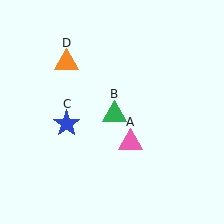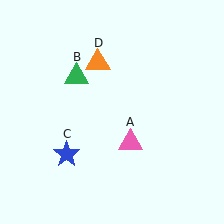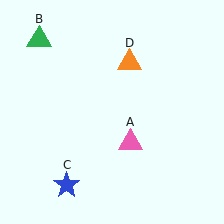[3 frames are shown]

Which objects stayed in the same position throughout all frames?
Pink triangle (object A) remained stationary.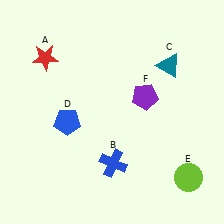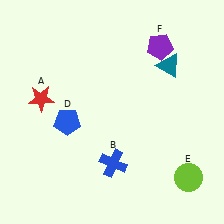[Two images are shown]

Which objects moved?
The objects that moved are: the red star (A), the purple pentagon (F).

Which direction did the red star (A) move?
The red star (A) moved down.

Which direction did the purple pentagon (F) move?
The purple pentagon (F) moved up.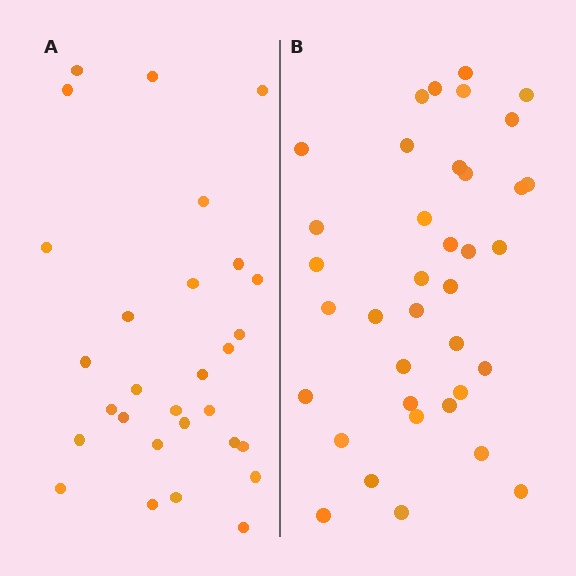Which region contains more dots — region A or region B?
Region B (the right region) has more dots.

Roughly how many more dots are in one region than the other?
Region B has roughly 8 or so more dots than region A.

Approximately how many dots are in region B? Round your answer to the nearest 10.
About 40 dots. (The exact count is 37, which rounds to 40.)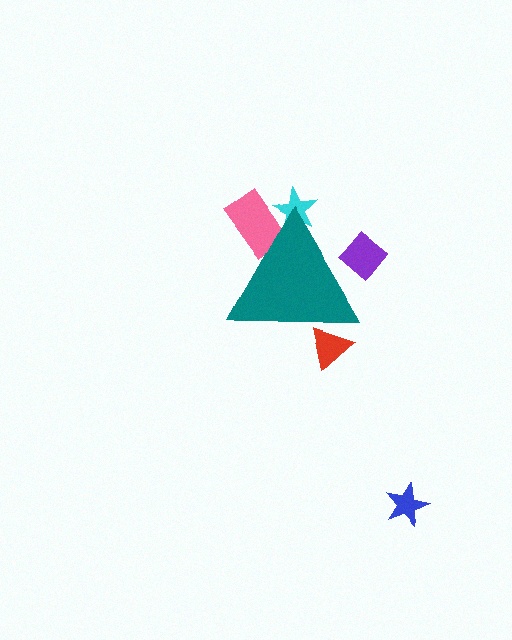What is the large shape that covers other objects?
A teal triangle.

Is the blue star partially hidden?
No, the blue star is fully visible.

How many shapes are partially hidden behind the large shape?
4 shapes are partially hidden.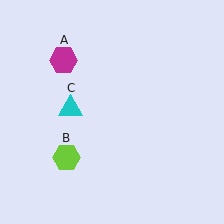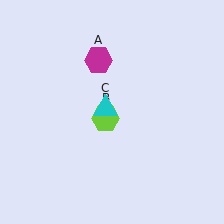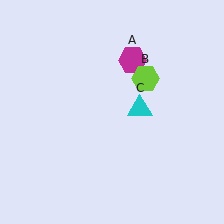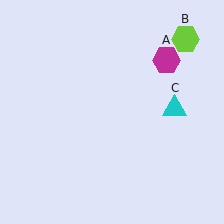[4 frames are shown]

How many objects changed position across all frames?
3 objects changed position: magenta hexagon (object A), lime hexagon (object B), cyan triangle (object C).